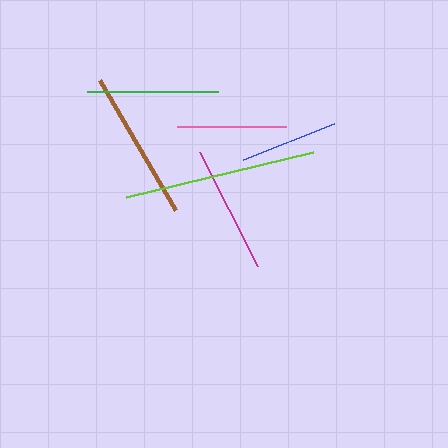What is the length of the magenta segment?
The magenta segment is approximately 127 pixels long.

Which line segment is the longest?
The lime line is the longest at approximately 192 pixels.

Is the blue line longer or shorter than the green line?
The green line is longer than the blue line.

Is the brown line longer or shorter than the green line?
The brown line is longer than the green line.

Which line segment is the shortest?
The blue line is the shortest at approximately 98 pixels.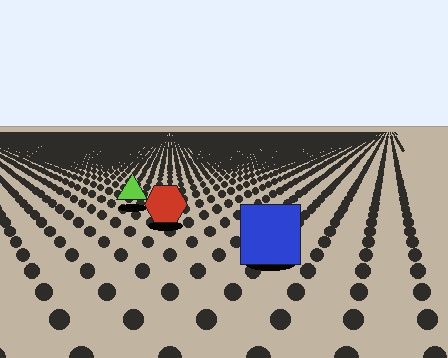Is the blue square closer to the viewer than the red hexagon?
Yes. The blue square is closer — you can tell from the texture gradient: the ground texture is coarser near it.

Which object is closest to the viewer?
The blue square is closest. The texture marks near it are larger and more spread out.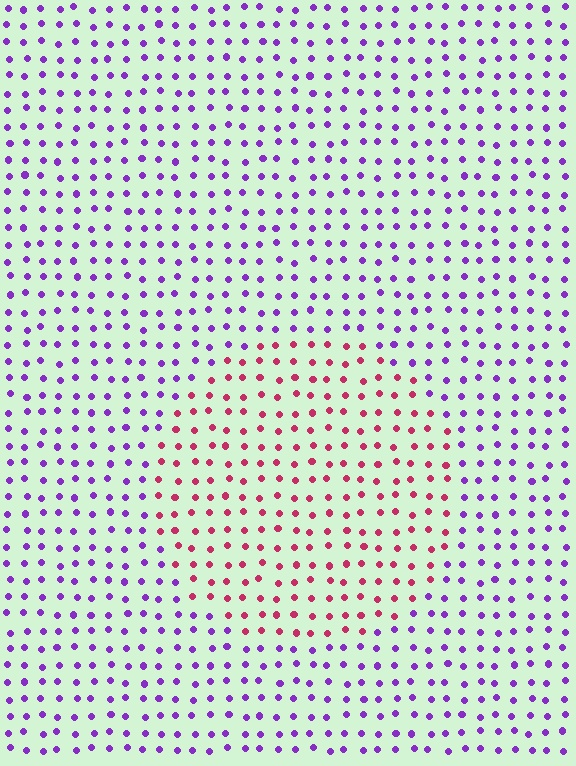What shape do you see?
I see a circle.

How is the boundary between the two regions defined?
The boundary is defined purely by a slight shift in hue (about 62 degrees). Spacing, size, and orientation are identical on both sides.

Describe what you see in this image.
The image is filled with small purple elements in a uniform arrangement. A circle-shaped region is visible where the elements are tinted to a slightly different hue, forming a subtle color boundary.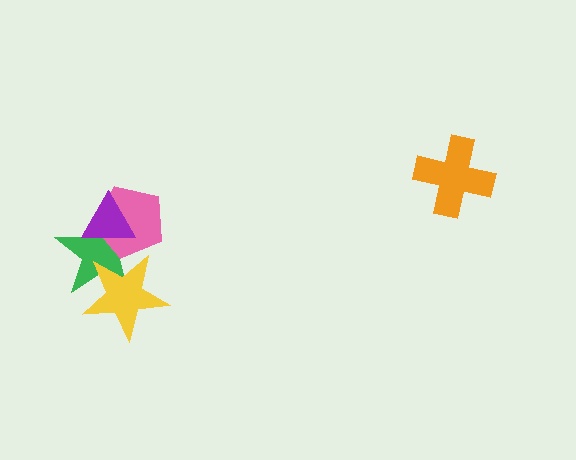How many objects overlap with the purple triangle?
2 objects overlap with the purple triangle.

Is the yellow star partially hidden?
No, no other shape covers it.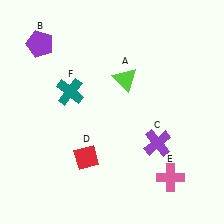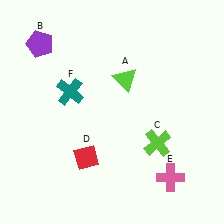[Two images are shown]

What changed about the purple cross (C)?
In Image 1, C is purple. In Image 2, it changed to lime.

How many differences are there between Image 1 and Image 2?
There is 1 difference between the two images.